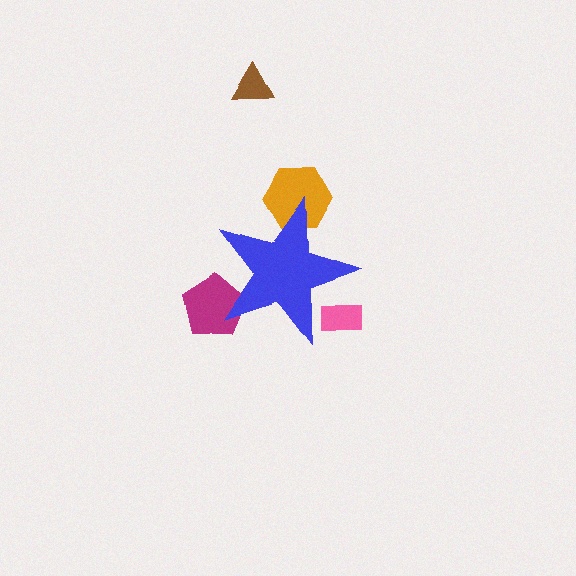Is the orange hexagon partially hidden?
Yes, the orange hexagon is partially hidden behind the blue star.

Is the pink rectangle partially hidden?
Yes, the pink rectangle is partially hidden behind the blue star.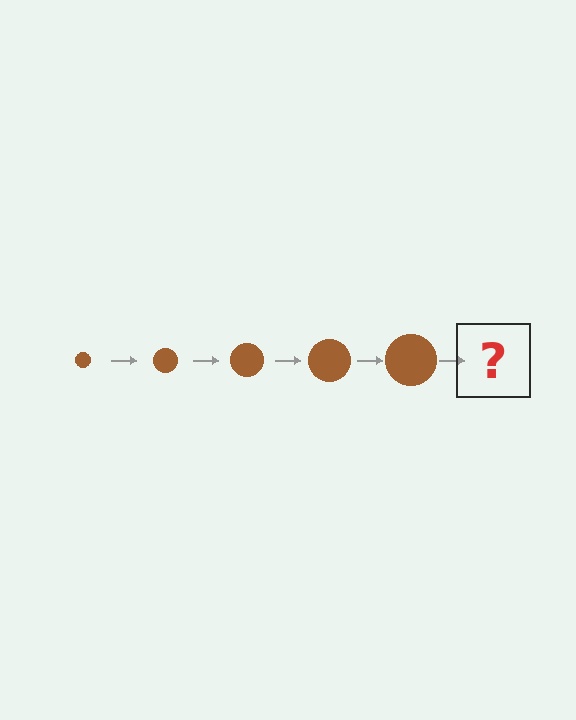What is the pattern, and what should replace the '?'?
The pattern is that the circle gets progressively larger each step. The '?' should be a brown circle, larger than the previous one.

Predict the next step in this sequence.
The next step is a brown circle, larger than the previous one.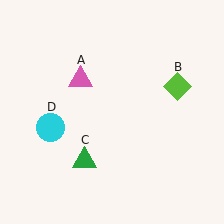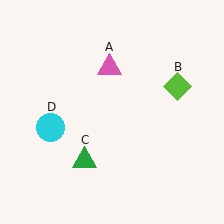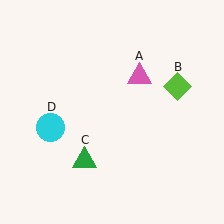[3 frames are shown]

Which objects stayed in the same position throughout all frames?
Lime diamond (object B) and green triangle (object C) and cyan circle (object D) remained stationary.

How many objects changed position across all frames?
1 object changed position: pink triangle (object A).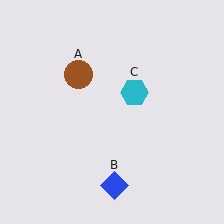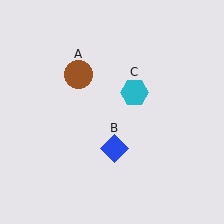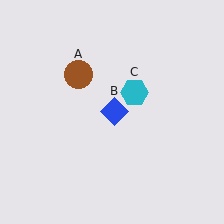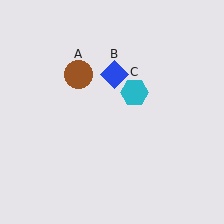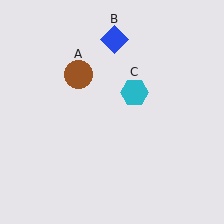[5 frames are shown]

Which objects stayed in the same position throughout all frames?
Brown circle (object A) and cyan hexagon (object C) remained stationary.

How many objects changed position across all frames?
1 object changed position: blue diamond (object B).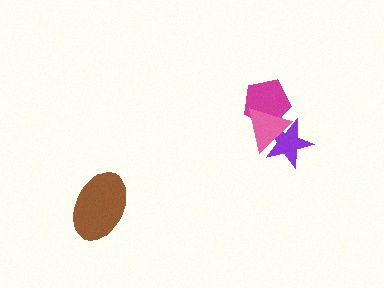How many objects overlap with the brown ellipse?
0 objects overlap with the brown ellipse.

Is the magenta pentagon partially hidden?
Yes, it is partially covered by another shape.